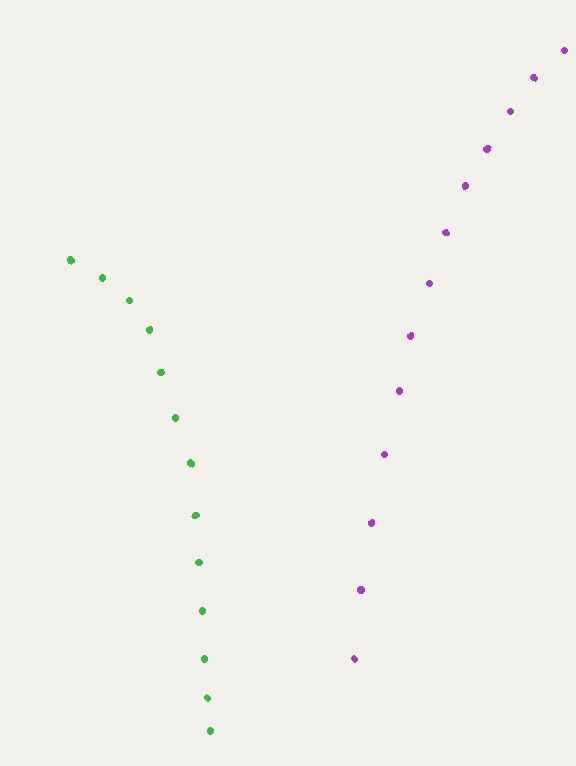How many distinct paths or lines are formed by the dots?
There are 2 distinct paths.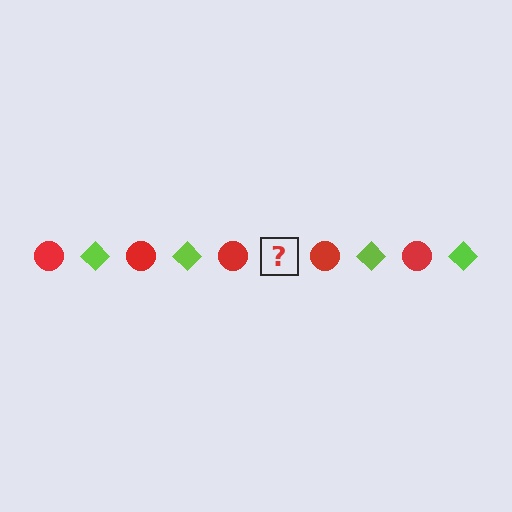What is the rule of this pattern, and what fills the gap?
The rule is that the pattern alternates between red circle and lime diamond. The gap should be filled with a lime diamond.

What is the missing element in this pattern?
The missing element is a lime diamond.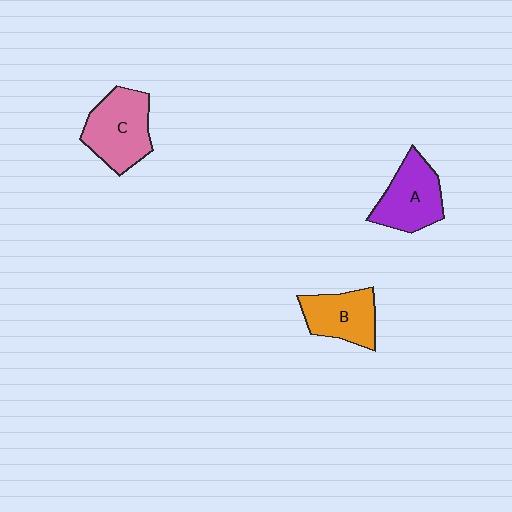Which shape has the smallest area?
Shape B (orange).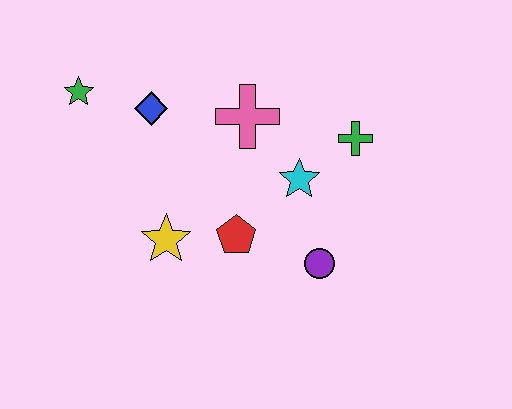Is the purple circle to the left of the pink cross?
No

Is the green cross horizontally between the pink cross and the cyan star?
No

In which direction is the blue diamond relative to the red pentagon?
The blue diamond is above the red pentagon.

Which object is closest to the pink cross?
The cyan star is closest to the pink cross.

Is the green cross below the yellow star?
No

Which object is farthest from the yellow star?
The green cross is farthest from the yellow star.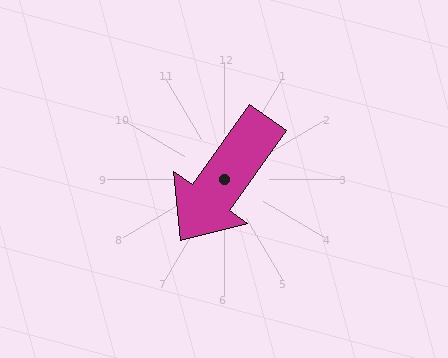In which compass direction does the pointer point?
Southwest.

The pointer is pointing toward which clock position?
Roughly 7 o'clock.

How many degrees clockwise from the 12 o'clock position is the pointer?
Approximately 215 degrees.